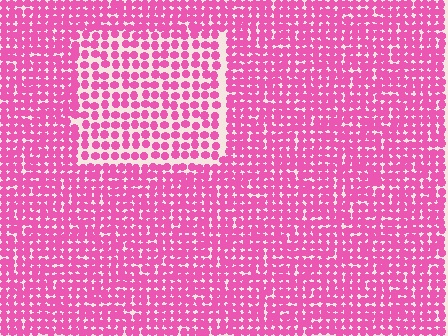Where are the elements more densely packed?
The elements are more densely packed outside the rectangle boundary.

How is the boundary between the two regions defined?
The boundary is defined by a change in element density (approximately 1.6x ratio). All elements are the same color, size, and shape.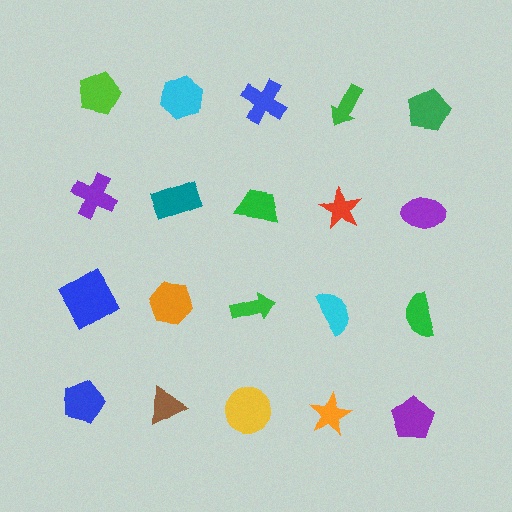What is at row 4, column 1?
A blue pentagon.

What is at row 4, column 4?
An orange star.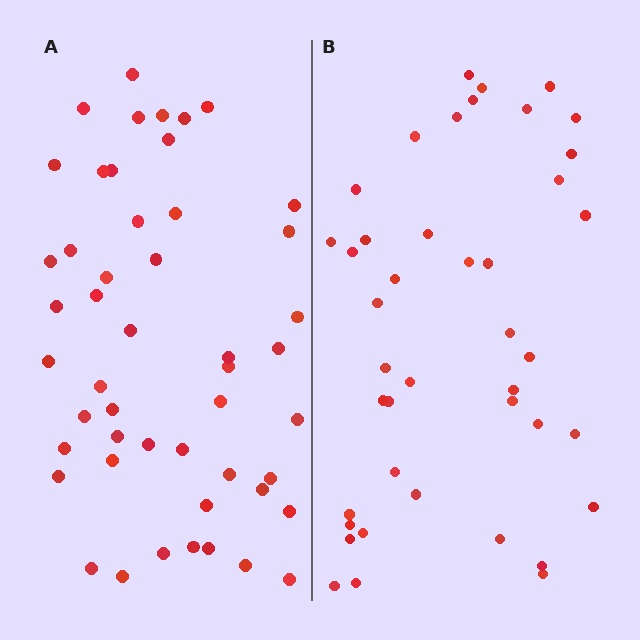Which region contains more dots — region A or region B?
Region A (the left region) has more dots.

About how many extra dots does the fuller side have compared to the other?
Region A has roughly 8 or so more dots than region B.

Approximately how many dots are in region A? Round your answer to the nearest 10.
About 50 dots. (The exact count is 49, which rounds to 50.)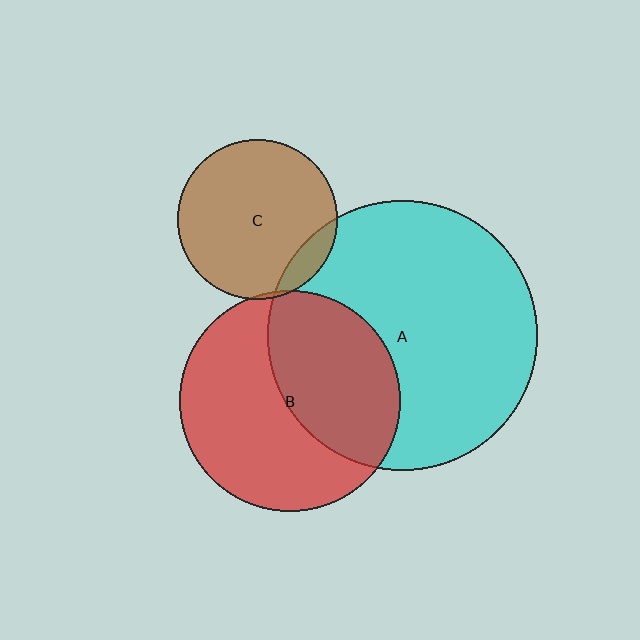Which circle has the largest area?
Circle A (cyan).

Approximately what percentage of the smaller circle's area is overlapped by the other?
Approximately 10%.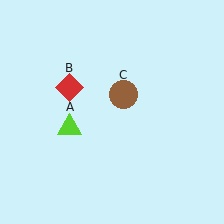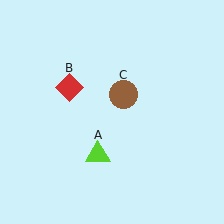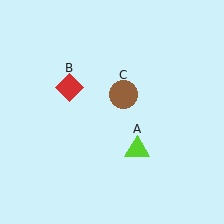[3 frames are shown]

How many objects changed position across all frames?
1 object changed position: lime triangle (object A).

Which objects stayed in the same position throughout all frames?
Red diamond (object B) and brown circle (object C) remained stationary.